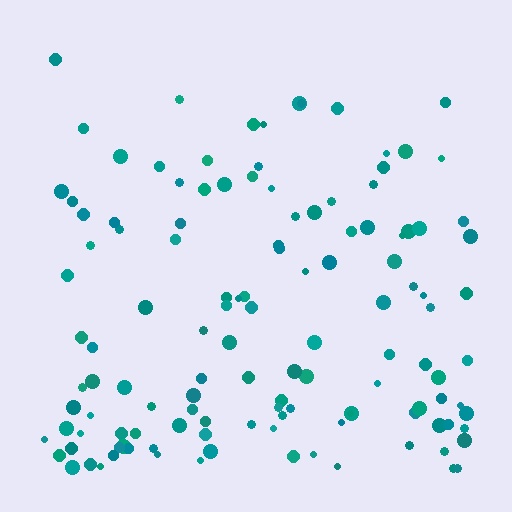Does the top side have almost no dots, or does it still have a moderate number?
Still a moderate number, just noticeably fewer than the bottom.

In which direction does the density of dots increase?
From top to bottom, with the bottom side densest.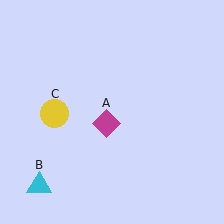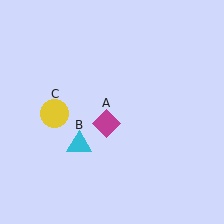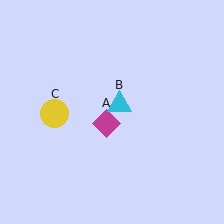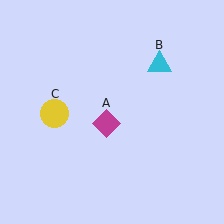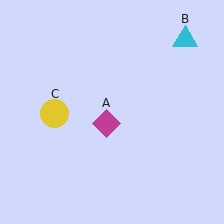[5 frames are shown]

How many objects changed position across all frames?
1 object changed position: cyan triangle (object B).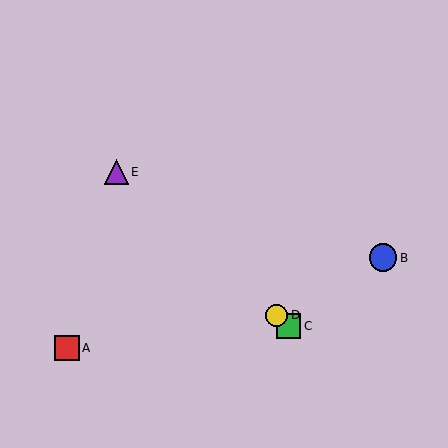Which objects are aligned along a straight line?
Objects C, D, E are aligned along a straight line.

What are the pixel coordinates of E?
Object E is at (116, 172).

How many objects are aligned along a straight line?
3 objects (C, D, E) are aligned along a straight line.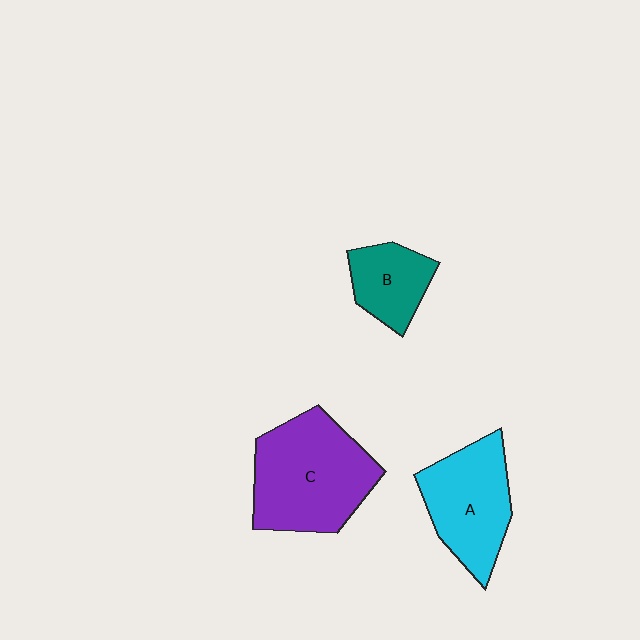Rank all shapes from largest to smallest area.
From largest to smallest: C (purple), A (cyan), B (teal).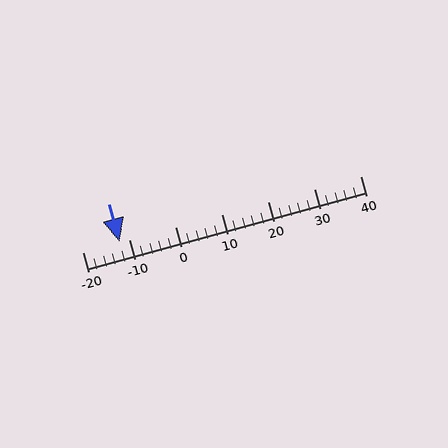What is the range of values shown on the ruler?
The ruler shows values from -20 to 40.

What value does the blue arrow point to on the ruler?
The blue arrow points to approximately -12.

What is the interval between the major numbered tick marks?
The major tick marks are spaced 10 units apart.